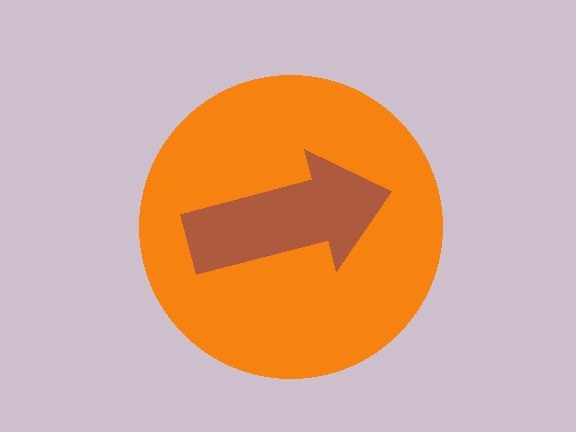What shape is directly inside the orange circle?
The brown arrow.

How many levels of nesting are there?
2.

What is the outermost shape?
The orange circle.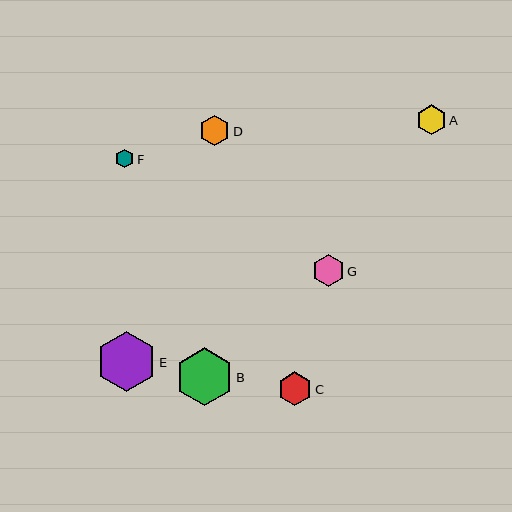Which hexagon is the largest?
Hexagon E is the largest with a size of approximately 60 pixels.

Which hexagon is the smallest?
Hexagon F is the smallest with a size of approximately 19 pixels.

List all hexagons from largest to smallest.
From largest to smallest: E, B, C, G, D, A, F.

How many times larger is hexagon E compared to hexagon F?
Hexagon E is approximately 3.2 times the size of hexagon F.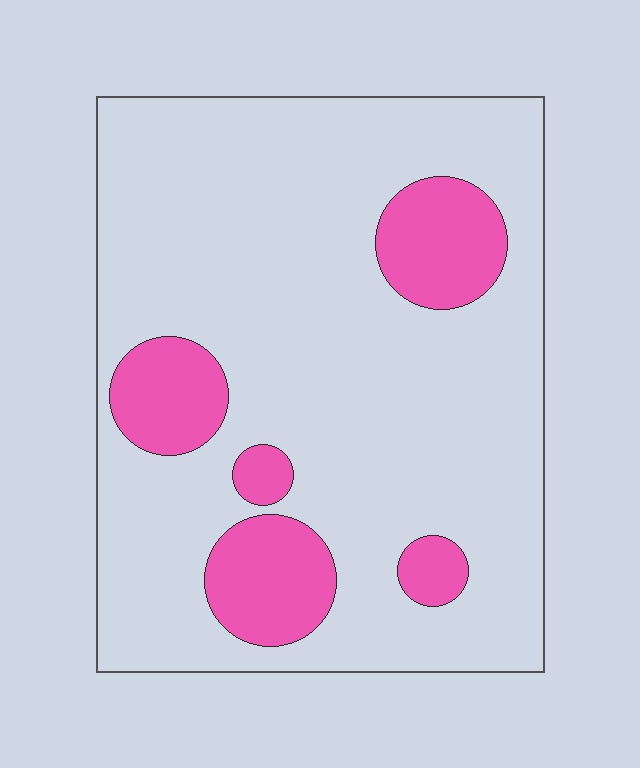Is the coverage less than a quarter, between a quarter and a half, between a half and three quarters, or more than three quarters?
Less than a quarter.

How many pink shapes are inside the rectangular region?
5.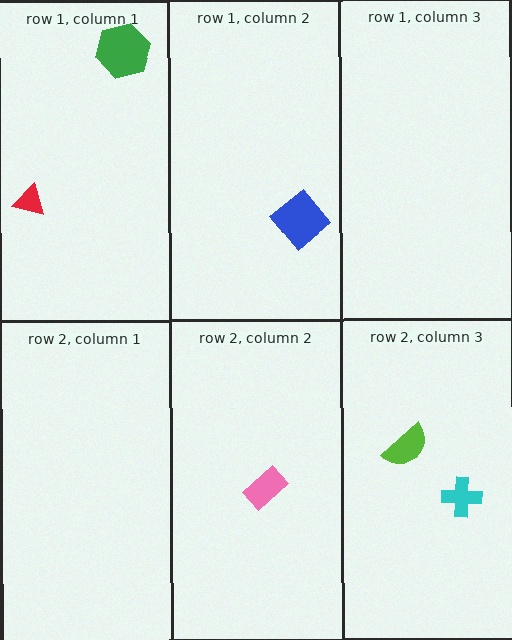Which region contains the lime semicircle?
The row 2, column 3 region.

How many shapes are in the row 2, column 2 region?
1.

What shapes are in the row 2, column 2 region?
The pink rectangle.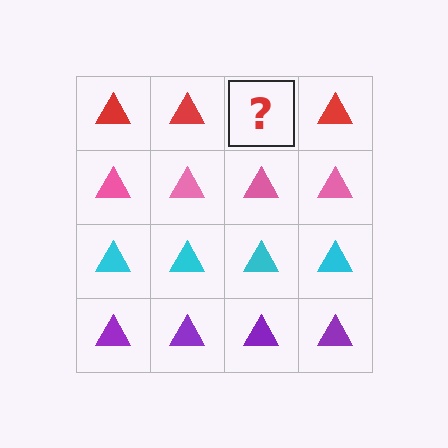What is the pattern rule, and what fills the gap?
The rule is that each row has a consistent color. The gap should be filled with a red triangle.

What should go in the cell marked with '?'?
The missing cell should contain a red triangle.